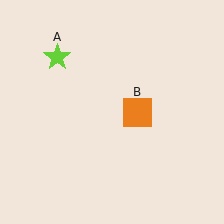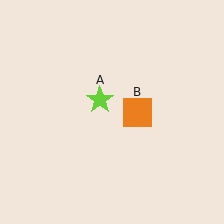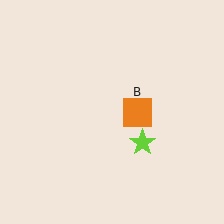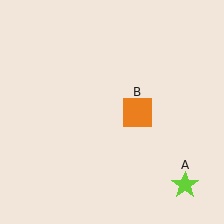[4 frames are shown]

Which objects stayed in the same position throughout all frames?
Orange square (object B) remained stationary.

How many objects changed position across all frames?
1 object changed position: lime star (object A).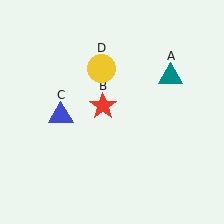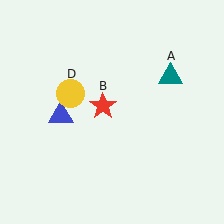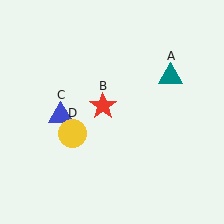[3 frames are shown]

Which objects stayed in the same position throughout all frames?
Teal triangle (object A) and red star (object B) and blue triangle (object C) remained stationary.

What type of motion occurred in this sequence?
The yellow circle (object D) rotated counterclockwise around the center of the scene.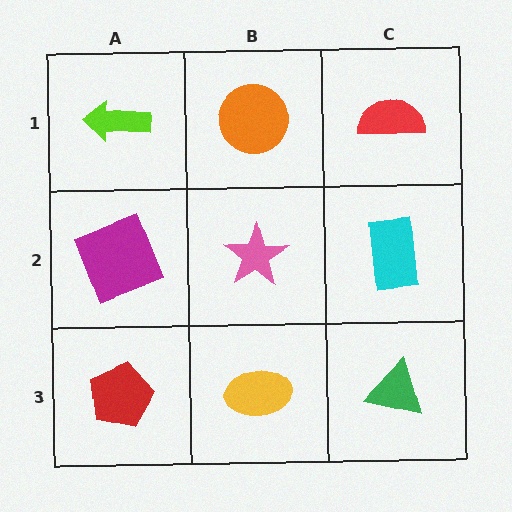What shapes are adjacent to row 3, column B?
A pink star (row 2, column B), a red pentagon (row 3, column A), a green triangle (row 3, column C).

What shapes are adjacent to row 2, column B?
An orange circle (row 1, column B), a yellow ellipse (row 3, column B), a magenta square (row 2, column A), a cyan rectangle (row 2, column C).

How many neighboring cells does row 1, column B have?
3.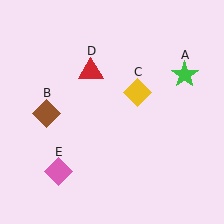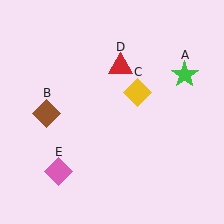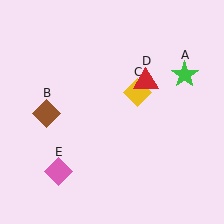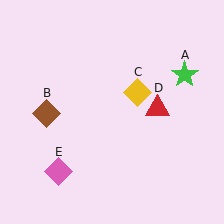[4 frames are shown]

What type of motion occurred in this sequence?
The red triangle (object D) rotated clockwise around the center of the scene.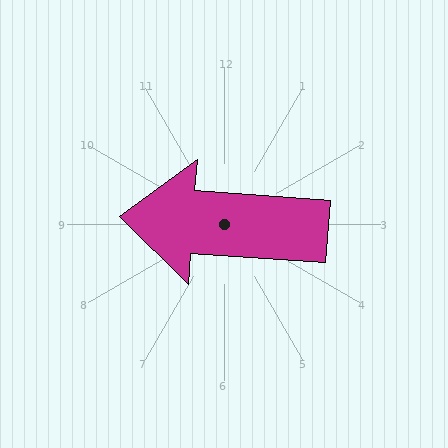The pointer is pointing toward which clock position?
Roughly 9 o'clock.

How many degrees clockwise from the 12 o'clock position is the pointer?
Approximately 274 degrees.